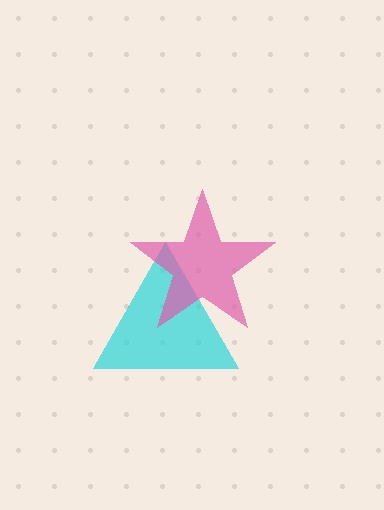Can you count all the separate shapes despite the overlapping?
Yes, there are 2 separate shapes.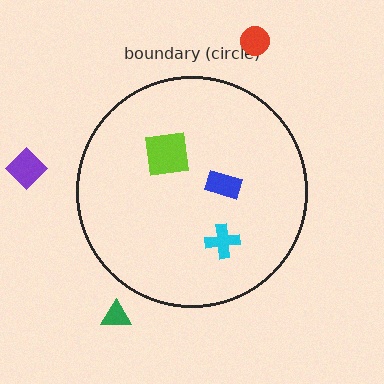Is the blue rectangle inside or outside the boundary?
Inside.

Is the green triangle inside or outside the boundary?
Outside.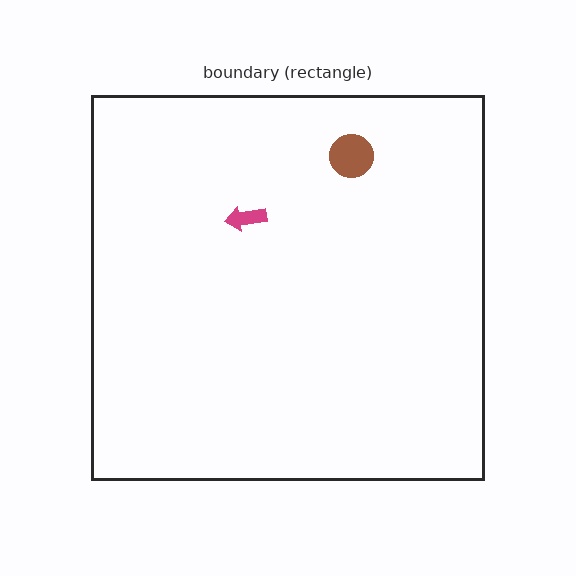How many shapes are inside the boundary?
2 inside, 0 outside.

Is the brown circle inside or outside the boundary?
Inside.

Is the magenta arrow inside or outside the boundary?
Inside.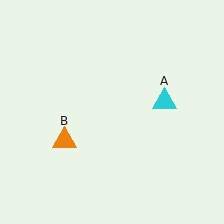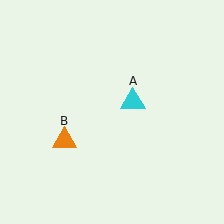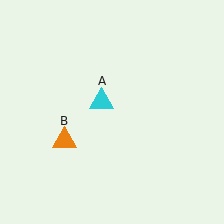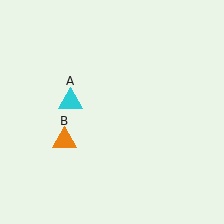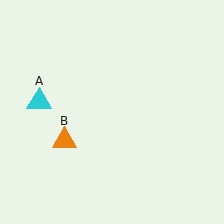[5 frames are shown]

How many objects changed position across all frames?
1 object changed position: cyan triangle (object A).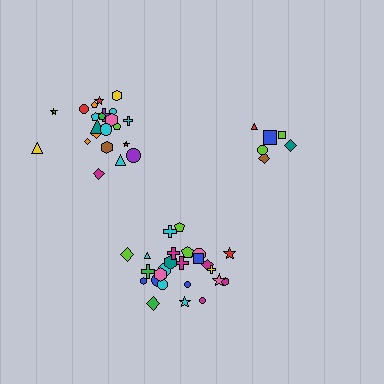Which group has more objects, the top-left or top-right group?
The top-left group.